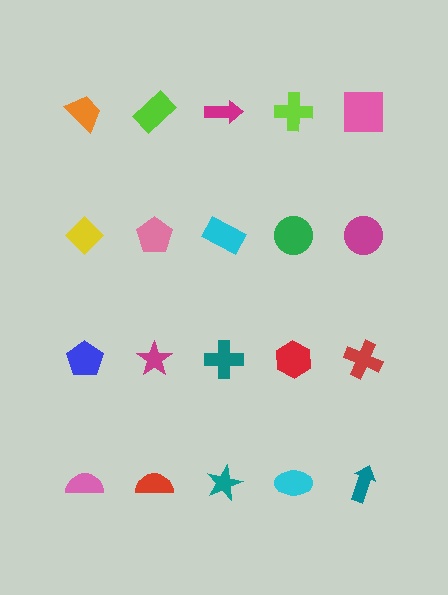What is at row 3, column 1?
A blue pentagon.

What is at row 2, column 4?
A green circle.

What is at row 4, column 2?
A red semicircle.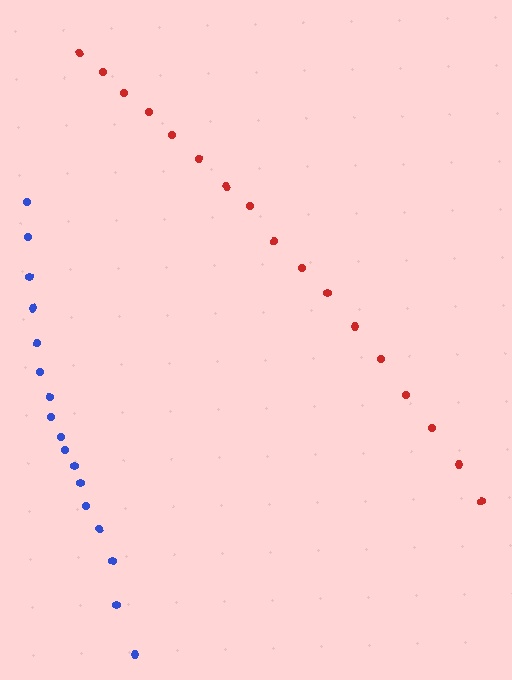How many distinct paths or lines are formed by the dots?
There are 2 distinct paths.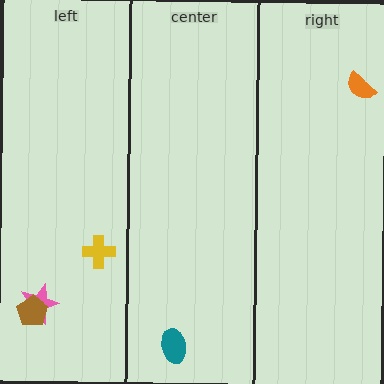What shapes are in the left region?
The pink star, the brown pentagon, the yellow cross.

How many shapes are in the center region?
1.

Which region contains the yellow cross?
The left region.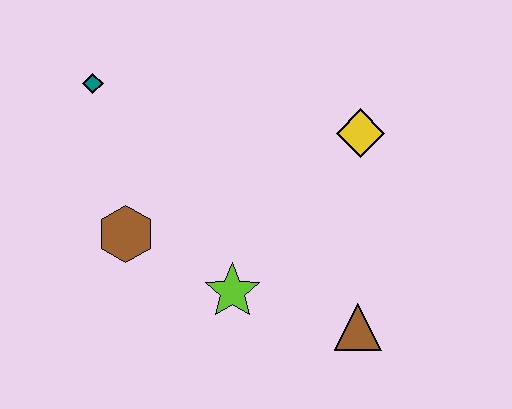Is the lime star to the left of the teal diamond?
No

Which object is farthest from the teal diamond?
The brown triangle is farthest from the teal diamond.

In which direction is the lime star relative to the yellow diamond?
The lime star is below the yellow diamond.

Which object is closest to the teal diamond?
The brown hexagon is closest to the teal diamond.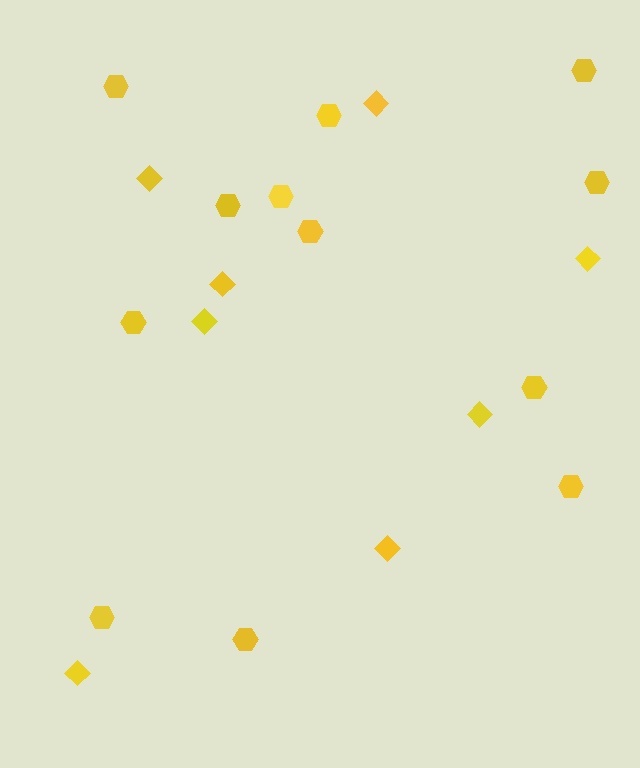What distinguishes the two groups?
There are 2 groups: one group of diamonds (8) and one group of hexagons (12).